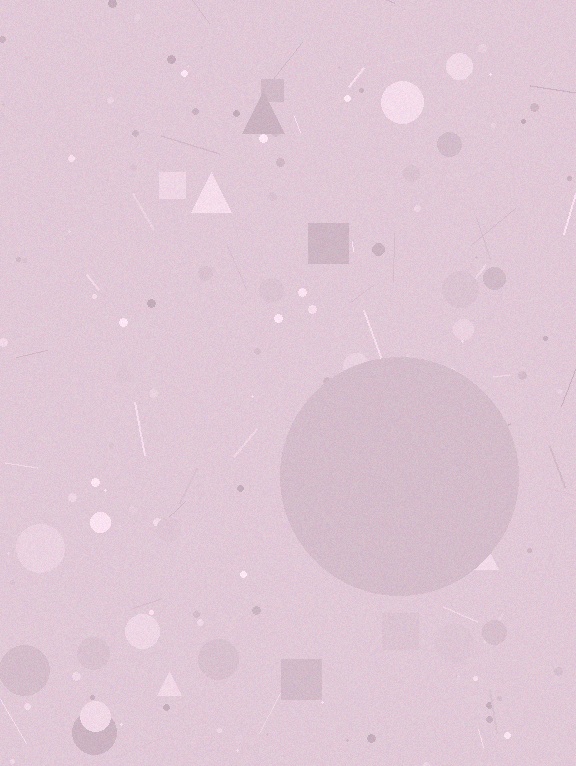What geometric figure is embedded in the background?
A circle is embedded in the background.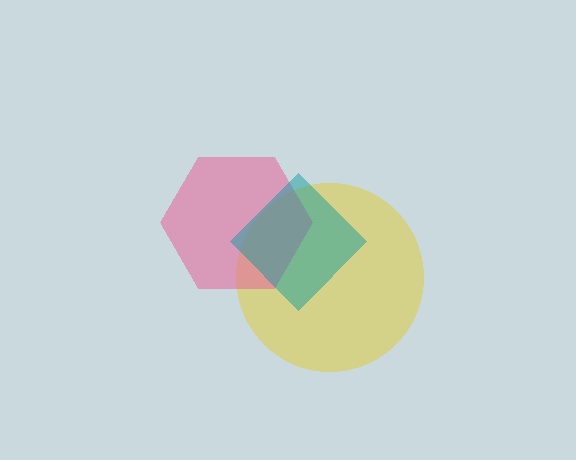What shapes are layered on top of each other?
The layered shapes are: a yellow circle, a pink hexagon, a teal diamond.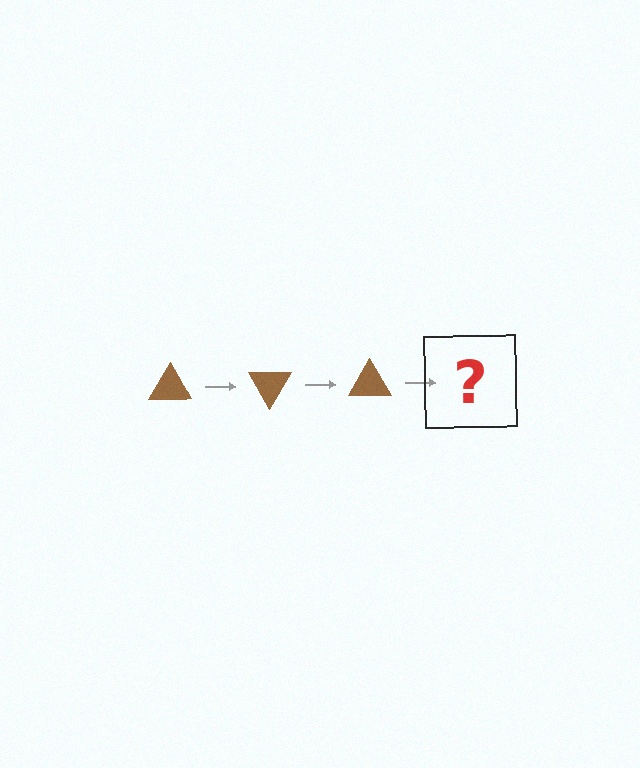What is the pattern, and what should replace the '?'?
The pattern is that the triangle rotates 60 degrees each step. The '?' should be a brown triangle rotated 180 degrees.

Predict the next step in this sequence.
The next step is a brown triangle rotated 180 degrees.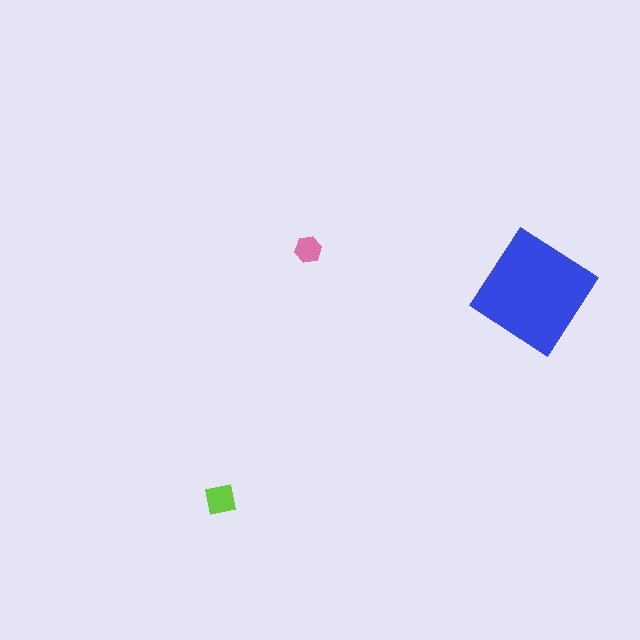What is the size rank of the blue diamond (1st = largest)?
1st.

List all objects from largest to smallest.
The blue diamond, the lime square, the pink hexagon.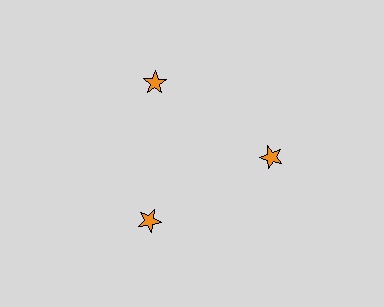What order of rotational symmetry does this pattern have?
This pattern has 3-fold rotational symmetry.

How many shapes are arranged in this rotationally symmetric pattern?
There are 3 shapes, arranged in 3 groups of 1.